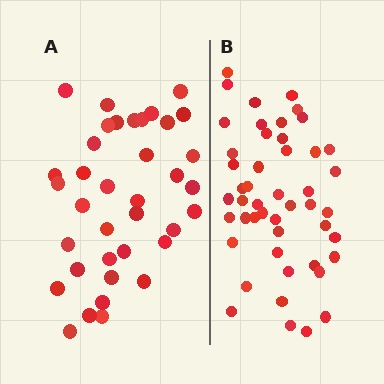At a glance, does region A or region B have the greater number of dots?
Region B (the right region) has more dots.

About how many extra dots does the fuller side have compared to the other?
Region B has roughly 12 or so more dots than region A.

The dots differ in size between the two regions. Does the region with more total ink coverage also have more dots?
No. Region A has more total ink coverage because its dots are larger, but region B actually contains more individual dots. Total area can be misleading — the number of items is what matters here.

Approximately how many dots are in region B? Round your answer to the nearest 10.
About 50 dots. (The exact count is 48, which rounds to 50.)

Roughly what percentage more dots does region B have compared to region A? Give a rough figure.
About 30% more.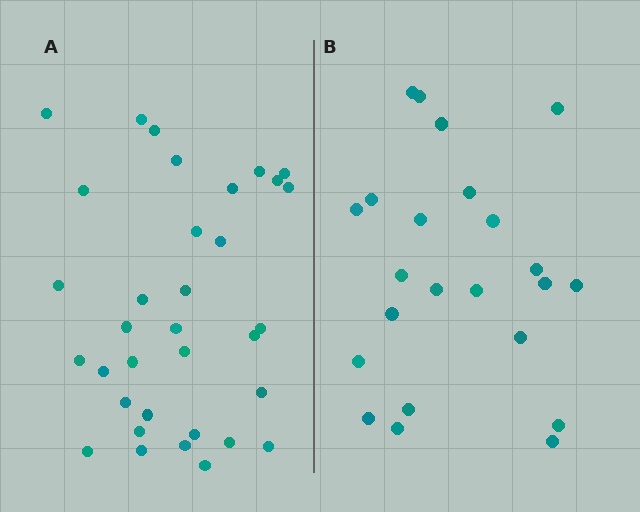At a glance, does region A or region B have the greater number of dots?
Region A (the left region) has more dots.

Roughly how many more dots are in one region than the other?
Region A has roughly 12 or so more dots than region B.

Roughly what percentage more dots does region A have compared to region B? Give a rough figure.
About 50% more.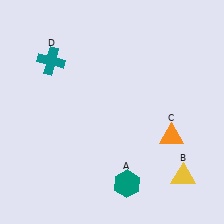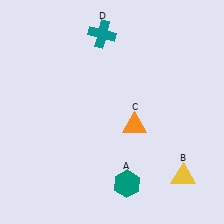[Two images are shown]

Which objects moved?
The objects that moved are: the orange triangle (C), the teal cross (D).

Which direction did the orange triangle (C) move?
The orange triangle (C) moved left.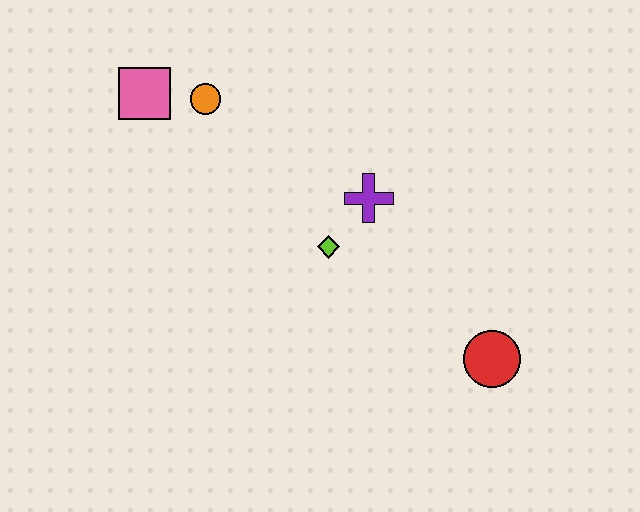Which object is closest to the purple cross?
The lime diamond is closest to the purple cross.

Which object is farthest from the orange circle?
The red circle is farthest from the orange circle.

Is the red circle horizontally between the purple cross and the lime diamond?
No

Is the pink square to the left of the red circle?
Yes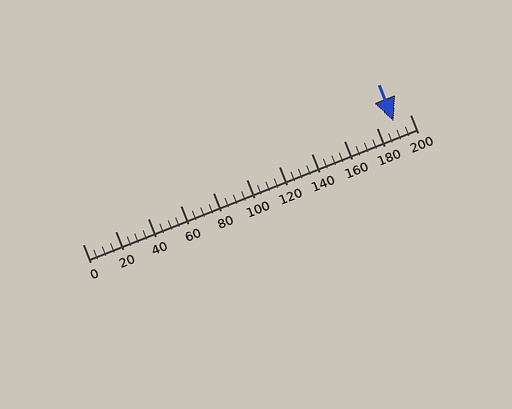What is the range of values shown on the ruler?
The ruler shows values from 0 to 200.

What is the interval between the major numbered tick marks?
The major tick marks are spaced 20 units apart.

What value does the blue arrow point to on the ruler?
The blue arrow points to approximately 190.